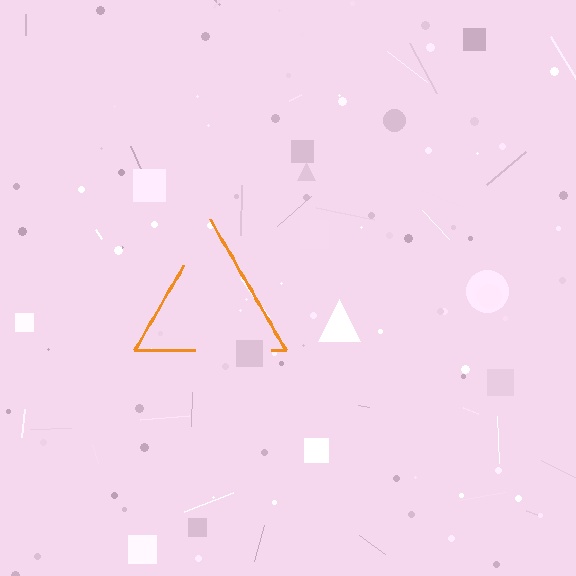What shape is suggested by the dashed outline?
The dashed outline suggests a triangle.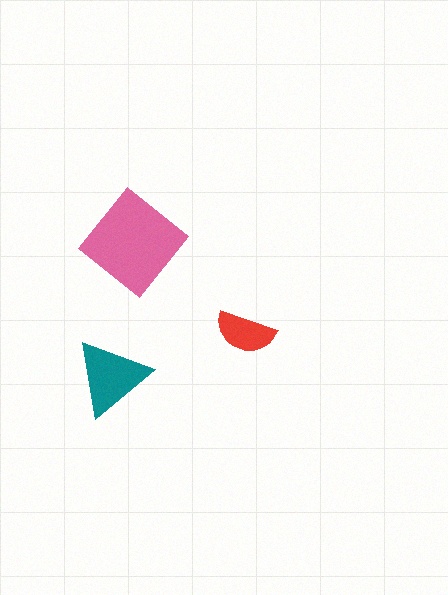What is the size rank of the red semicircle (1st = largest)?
3rd.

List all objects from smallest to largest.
The red semicircle, the teal triangle, the pink diamond.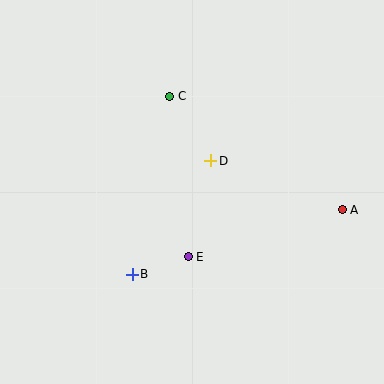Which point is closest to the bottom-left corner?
Point B is closest to the bottom-left corner.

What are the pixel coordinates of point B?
Point B is at (132, 274).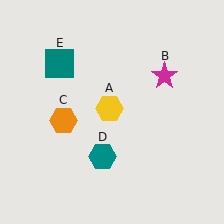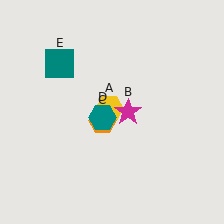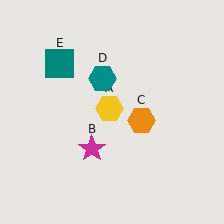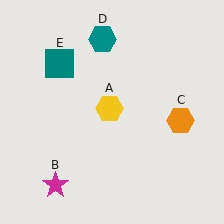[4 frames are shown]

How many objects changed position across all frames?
3 objects changed position: magenta star (object B), orange hexagon (object C), teal hexagon (object D).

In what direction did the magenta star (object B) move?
The magenta star (object B) moved down and to the left.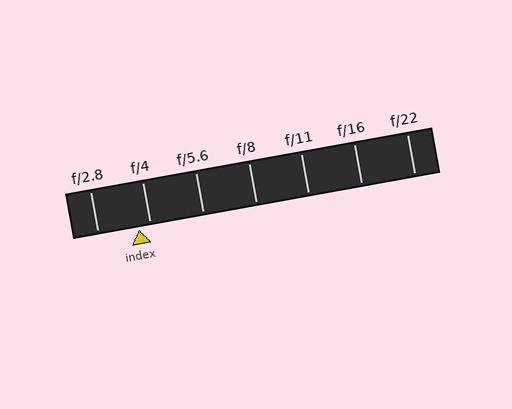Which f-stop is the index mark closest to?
The index mark is closest to f/4.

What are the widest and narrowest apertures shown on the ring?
The widest aperture shown is f/2.8 and the narrowest is f/22.